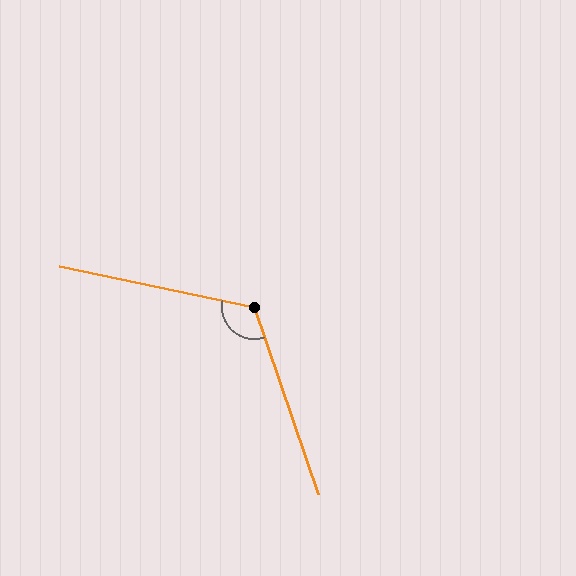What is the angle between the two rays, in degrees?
Approximately 121 degrees.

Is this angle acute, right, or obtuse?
It is obtuse.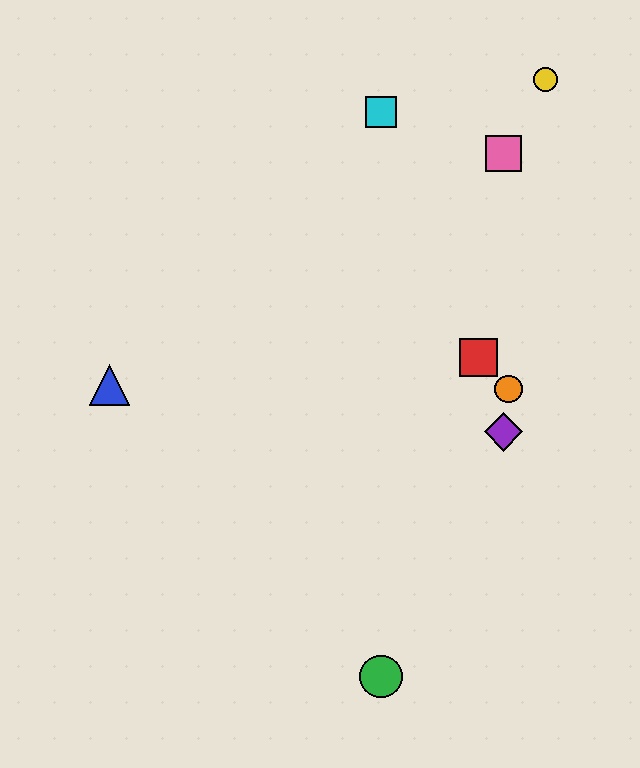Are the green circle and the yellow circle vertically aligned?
No, the green circle is at x≈381 and the yellow circle is at x≈546.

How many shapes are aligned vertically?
2 shapes (the green circle, the cyan square) are aligned vertically.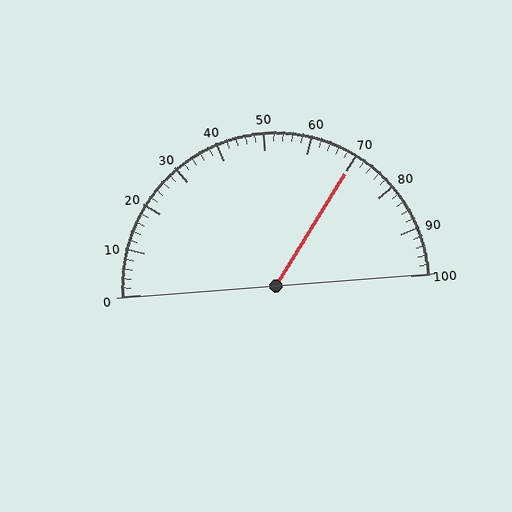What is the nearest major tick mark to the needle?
The nearest major tick mark is 70.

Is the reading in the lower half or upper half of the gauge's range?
The reading is in the upper half of the range (0 to 100).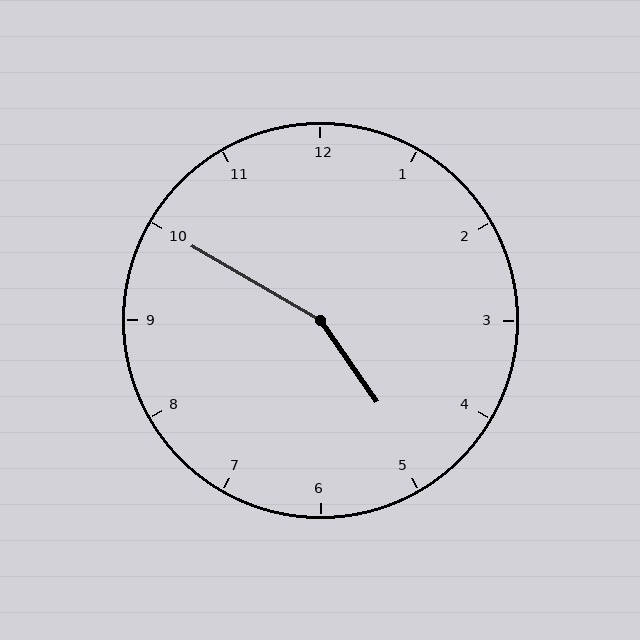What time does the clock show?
4:50.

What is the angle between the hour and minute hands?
Approximately 155 degrees.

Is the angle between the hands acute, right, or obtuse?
It is obtuse.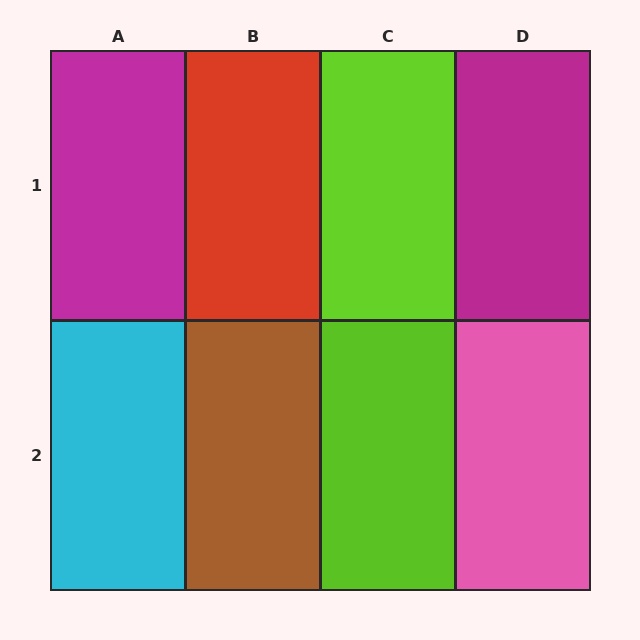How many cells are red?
1 cell is red.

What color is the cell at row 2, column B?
Brown.